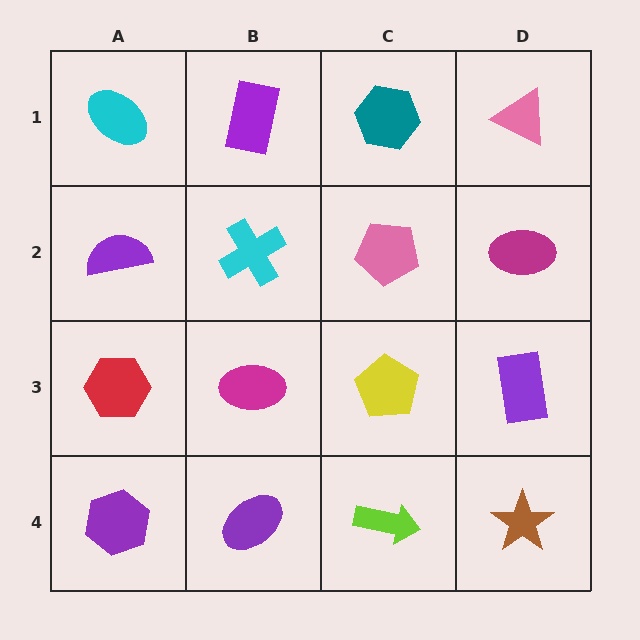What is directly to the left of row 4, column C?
A purple ellipse.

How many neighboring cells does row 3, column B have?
4.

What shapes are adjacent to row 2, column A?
A cyan ellipse (row 1, column A), a red hexagon (row 3, column A), a cyan cross (row 2, column B).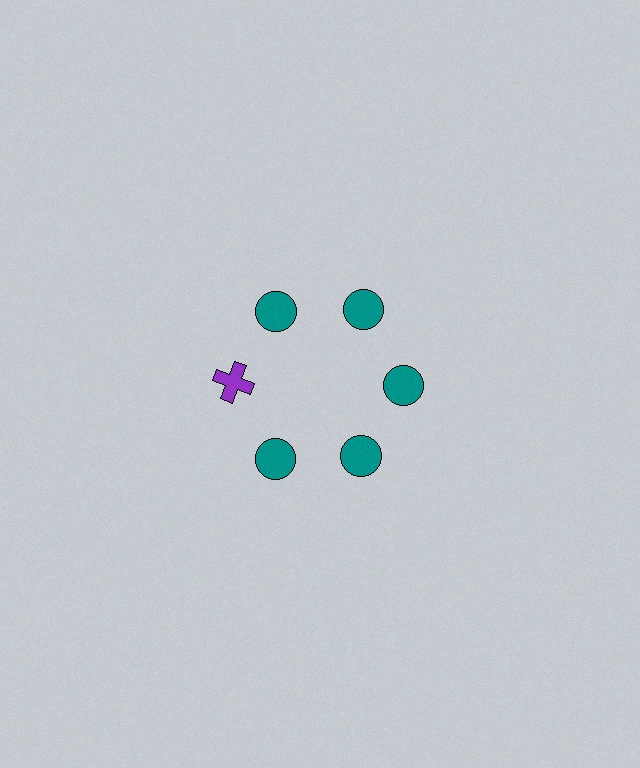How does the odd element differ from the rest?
It differs in both color (purple instead of teal) and shape (cross instead of circle).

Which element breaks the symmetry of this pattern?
The purple cross at roughly the 9 o'clock position breaks the symmetry. All other shapes are teal circles.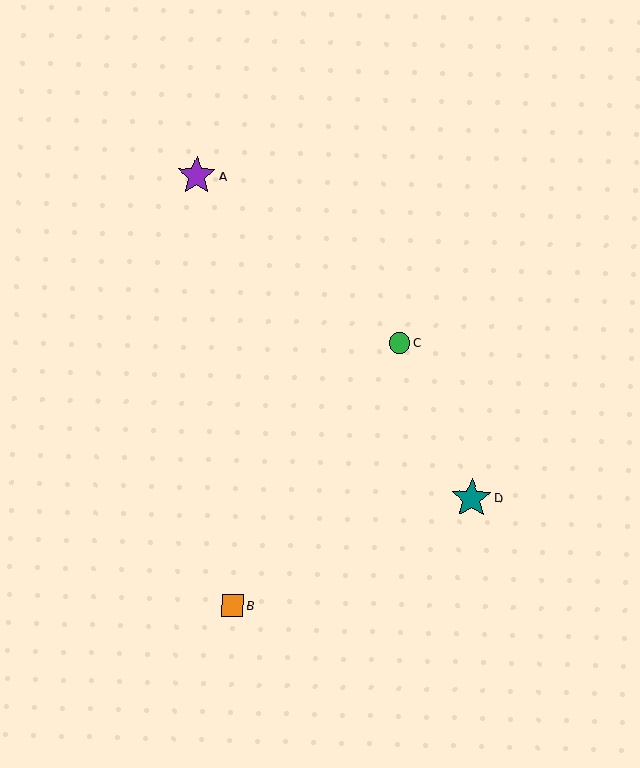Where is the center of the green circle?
The center of the green circle is at (399, 343).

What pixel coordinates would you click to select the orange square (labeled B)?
Click at (233, 606) to select the orange square B.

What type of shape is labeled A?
Shape A is a purple star.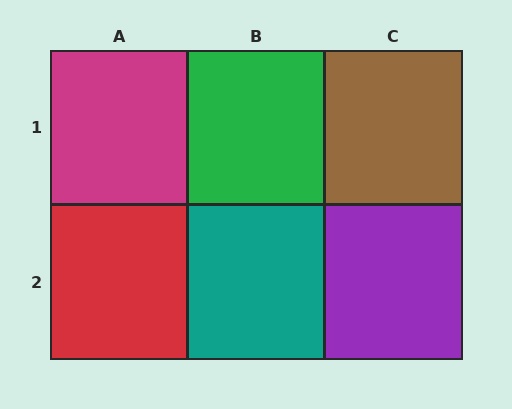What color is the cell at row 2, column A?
Red.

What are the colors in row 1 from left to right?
Magenta, green, brown.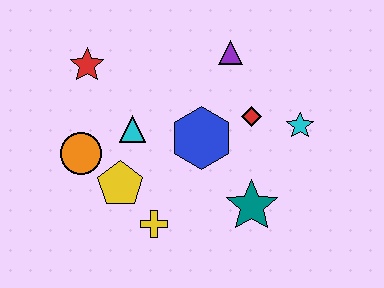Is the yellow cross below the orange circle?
Yes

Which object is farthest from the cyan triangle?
The cyan star is farthest from the cyan triangle.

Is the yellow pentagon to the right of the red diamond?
No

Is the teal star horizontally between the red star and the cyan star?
Yes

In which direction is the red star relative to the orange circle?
The red star is above the orange circle.